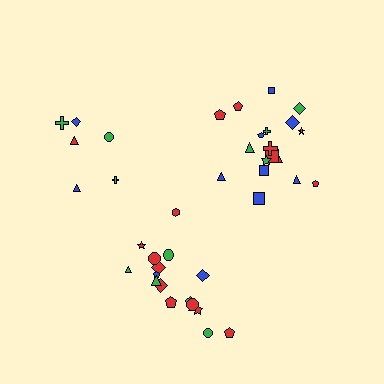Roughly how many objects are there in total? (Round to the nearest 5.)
Roughly 40 objects in total.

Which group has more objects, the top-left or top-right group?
The top-right group.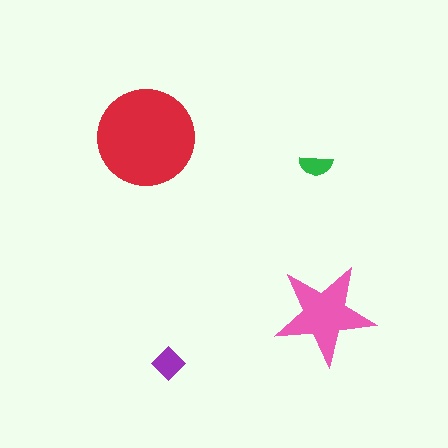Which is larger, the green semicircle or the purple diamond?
The purple diamond.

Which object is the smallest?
The green semicircle.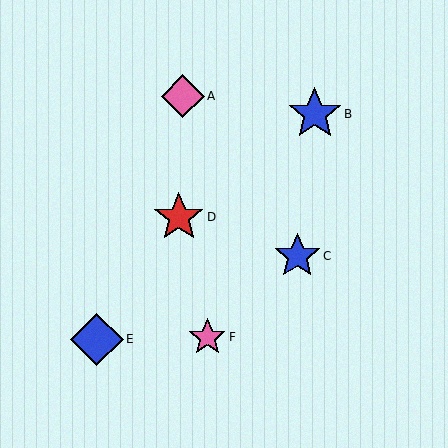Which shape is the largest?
The blue star (labeled B) is the largest.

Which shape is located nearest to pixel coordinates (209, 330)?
The pink star (labeled F) at (207, 337) is nearest to that location.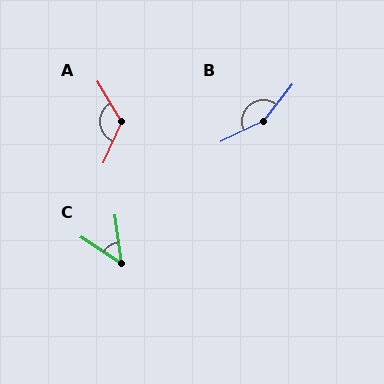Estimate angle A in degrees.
Approximately 125 degrees.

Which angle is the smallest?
C, at approximately 49 degrees.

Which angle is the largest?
B, at approximately 155 degrees.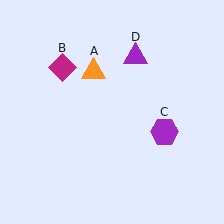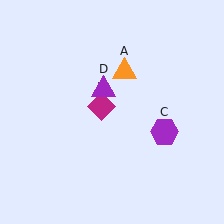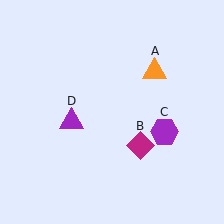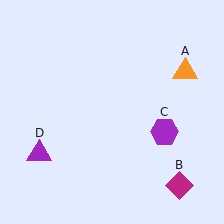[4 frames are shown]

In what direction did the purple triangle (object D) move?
The purple triangle (object D) moved down and to the left.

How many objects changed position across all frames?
3 objects changed position: orange triangle (object A), magenta diamond (object B), purple triangle (object D).